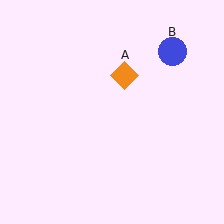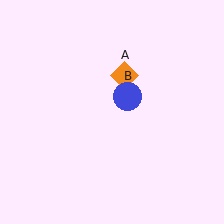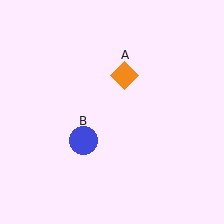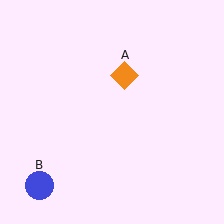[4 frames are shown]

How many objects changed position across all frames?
1 object changed position: blue circle (object B).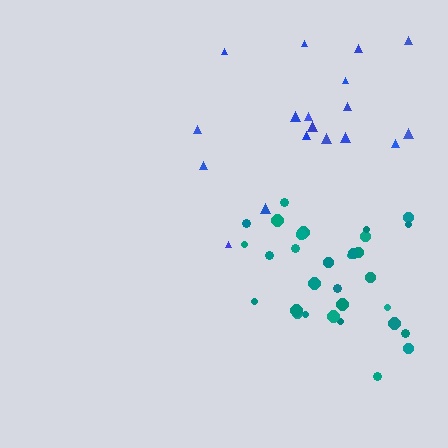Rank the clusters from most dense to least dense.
teal, blue.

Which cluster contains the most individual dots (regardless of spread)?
Teal (31).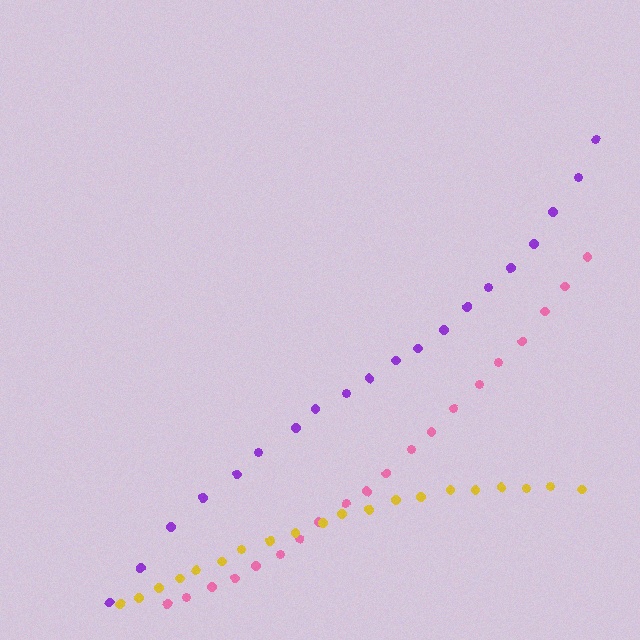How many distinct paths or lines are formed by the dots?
There are 3 distinct paths.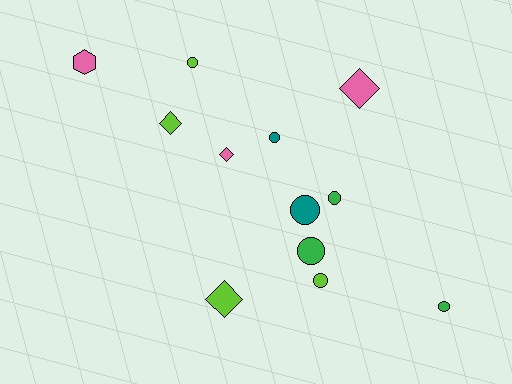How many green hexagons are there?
There are no green hexagons.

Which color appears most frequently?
Lime, with 4 objects.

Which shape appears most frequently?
Circle, with 7 objects.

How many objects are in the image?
There are 12 objects.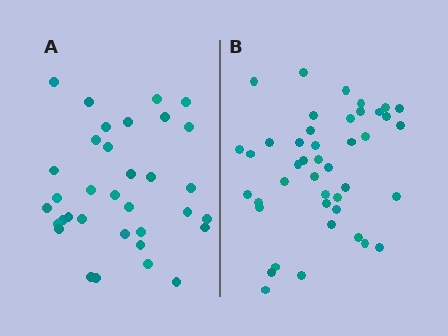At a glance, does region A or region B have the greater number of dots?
Region B (the right region) has more dots.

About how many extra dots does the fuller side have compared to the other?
Region B has roughly 8 or so more dots than region A.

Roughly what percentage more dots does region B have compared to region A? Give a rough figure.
About 25% more.